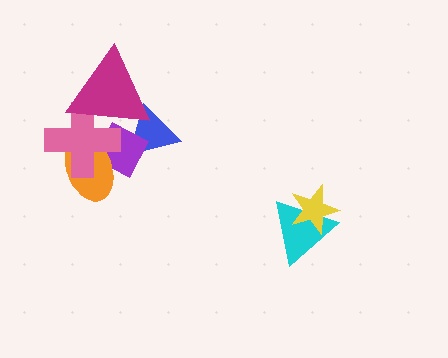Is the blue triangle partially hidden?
Yes, it is partially covered by another shape.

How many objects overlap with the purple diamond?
4 objects overlap with the purple diamond.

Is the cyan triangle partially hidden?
Yes, it is partially covered by another shape.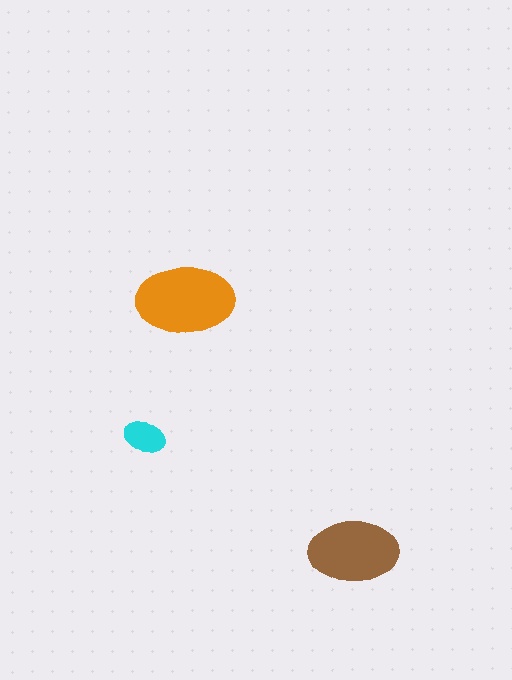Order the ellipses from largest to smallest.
the orange one, the brown one, the cyan one.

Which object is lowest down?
The brown ellipse is bottommost.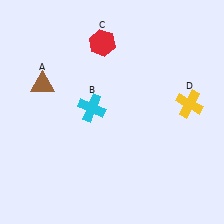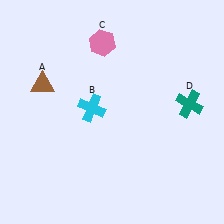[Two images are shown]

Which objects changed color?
C changed from red to pink. D changed from yellow to teal.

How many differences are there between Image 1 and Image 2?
There are 2 differences between the two images.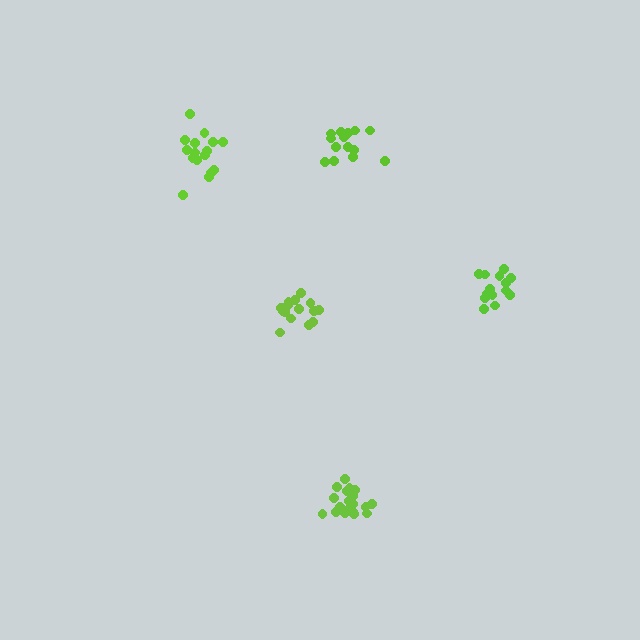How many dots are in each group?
Group 1: 16 dots, Group 2: 14 dots, Group 3: 14 dots, Group 4: 19 dots, Group 5: 15 dots (78 total).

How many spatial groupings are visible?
There are 5 spatial groupings.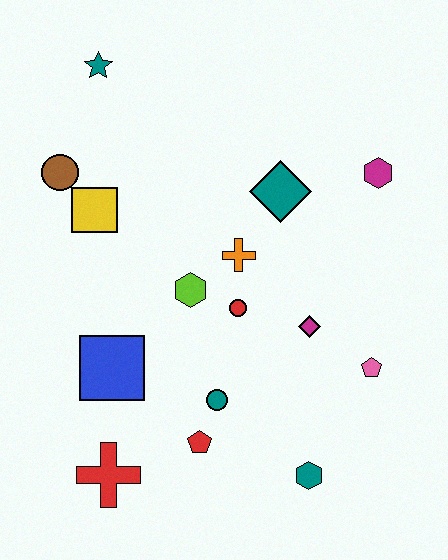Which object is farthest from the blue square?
The magenta hexagon is farthest from the blue square.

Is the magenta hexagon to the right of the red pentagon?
Yes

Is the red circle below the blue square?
No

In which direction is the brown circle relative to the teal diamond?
The brown circle is to the left of the teal diamond.